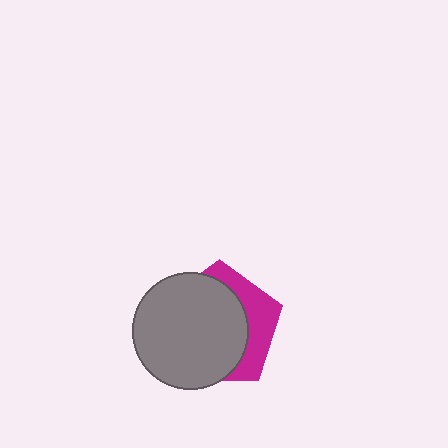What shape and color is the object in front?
The object in front is a gray circle.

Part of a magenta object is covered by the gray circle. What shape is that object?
It is a pentagon.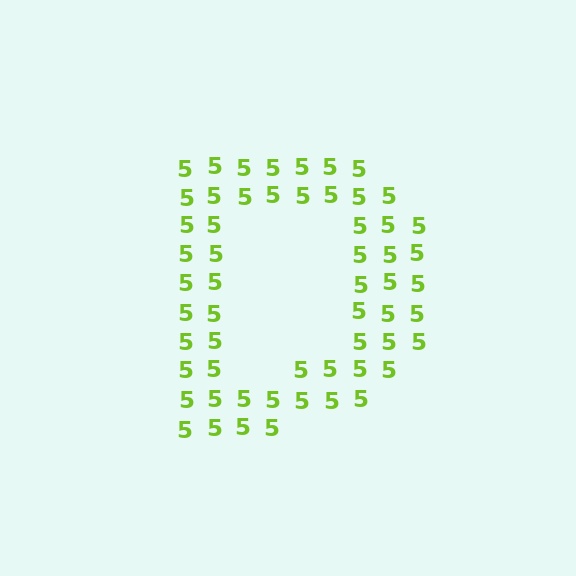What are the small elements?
The small elements are digit 5's.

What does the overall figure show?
The overall figure shows the letter D.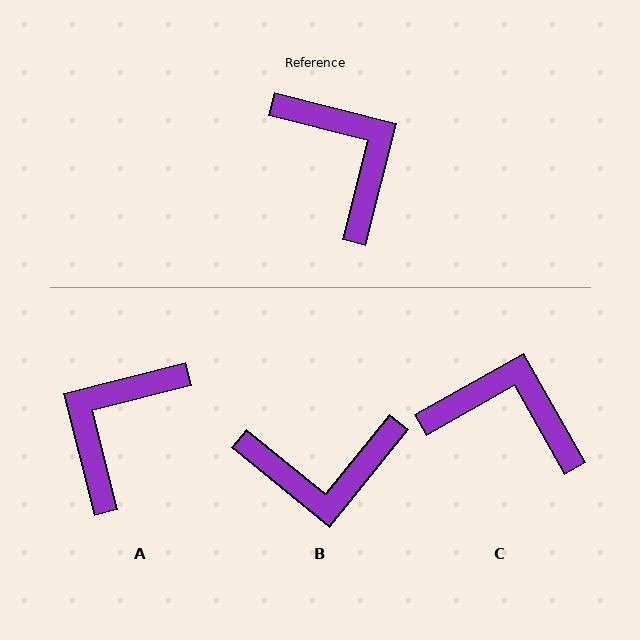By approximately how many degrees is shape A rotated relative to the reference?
Approximately 119 degrees counter-clockwise.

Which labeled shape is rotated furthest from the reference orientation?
A, about 119 degrees away.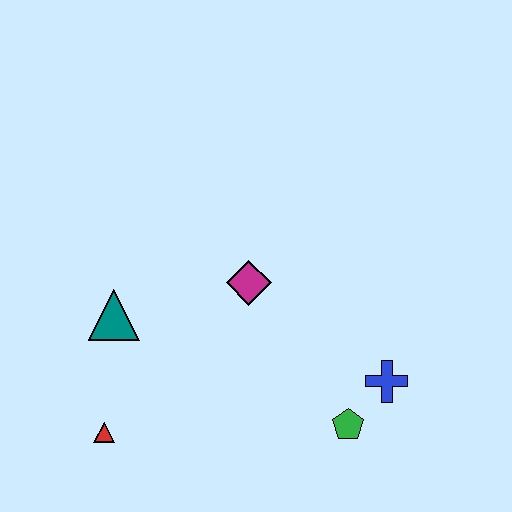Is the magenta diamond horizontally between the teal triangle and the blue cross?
Yes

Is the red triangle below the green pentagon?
Yes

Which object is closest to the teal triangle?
The red triangle is closest to the teal triangle.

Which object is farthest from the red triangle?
The blue cross is farthest from the red triangle.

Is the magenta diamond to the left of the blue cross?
Yes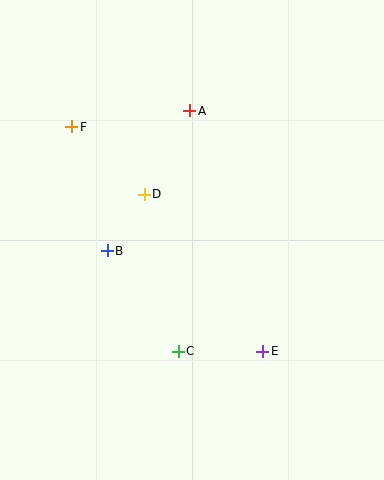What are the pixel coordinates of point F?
Point F is at (72, 127).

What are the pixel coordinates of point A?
Point A is at (190, 111).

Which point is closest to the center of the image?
Point D at (144, 194) is closest to the center.